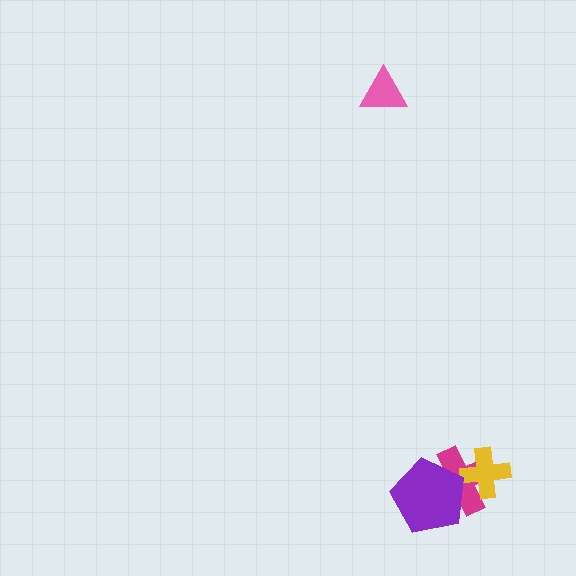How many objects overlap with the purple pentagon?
1 object overlaps with the purple pentagon.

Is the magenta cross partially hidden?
Yes, it is partially covered by another shape.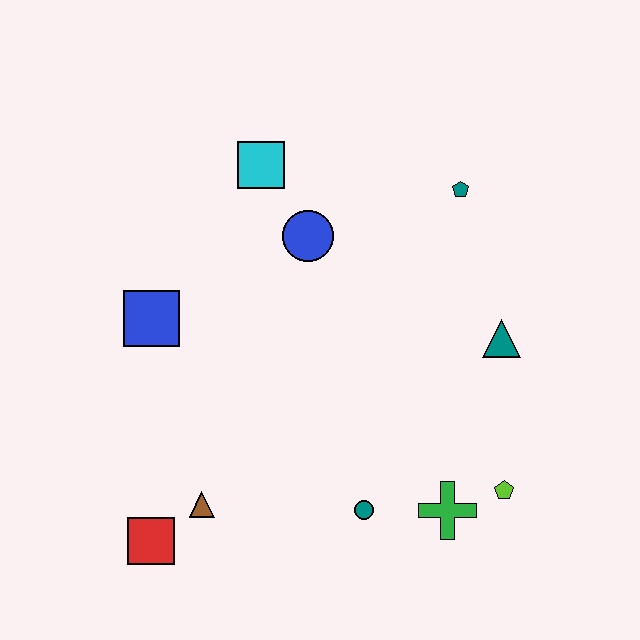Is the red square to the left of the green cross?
Yes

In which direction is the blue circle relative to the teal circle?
The blue circle is above the teal circle.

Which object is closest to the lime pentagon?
The green cross is closest to the lime pentagon.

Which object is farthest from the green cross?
The cyan square is farthest from the green cross.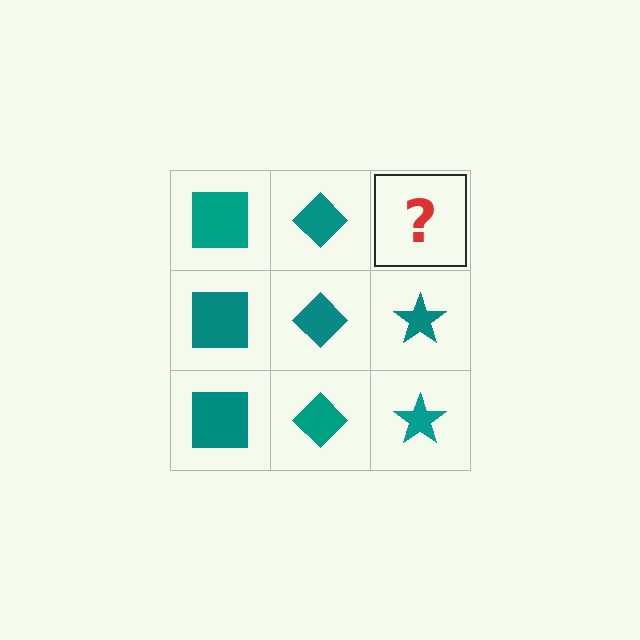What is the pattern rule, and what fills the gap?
The rule is that each column has a consistent shape. The gap should be filled with a teal star.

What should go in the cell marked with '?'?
The missing cell should contain a teal star.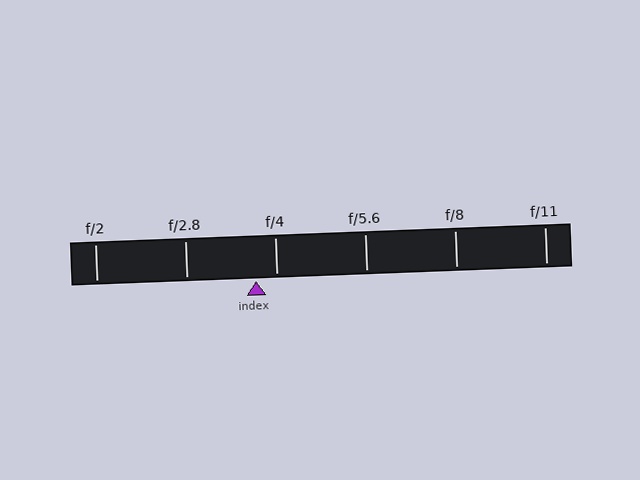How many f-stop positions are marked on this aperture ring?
There are 6 f-stop positions marked.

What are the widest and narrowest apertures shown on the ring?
The widest aperture shown is f/2 and the narrowest is f/11.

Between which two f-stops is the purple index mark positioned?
The index mark is between f/2.8 and f/4.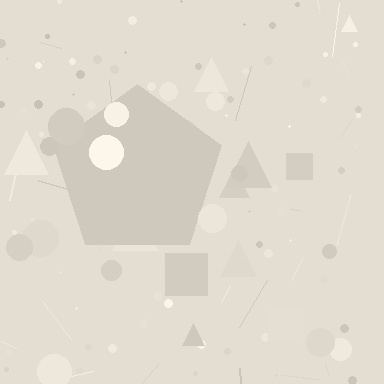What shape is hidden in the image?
A pentagon is hidden in the image.